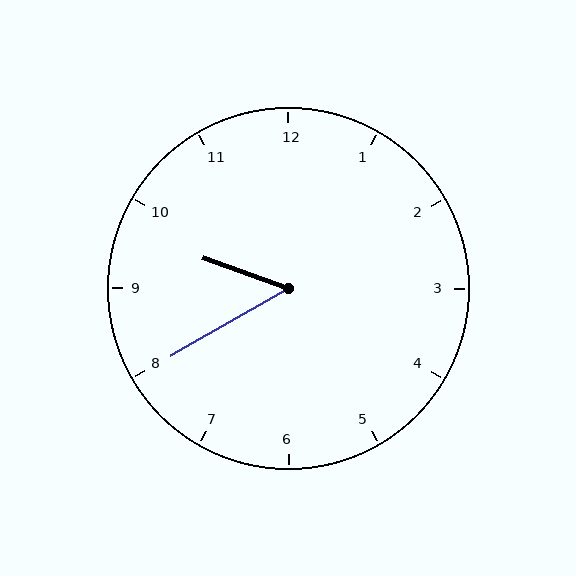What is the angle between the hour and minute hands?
Approximately 50 degrees.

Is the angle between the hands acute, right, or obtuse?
It is acute.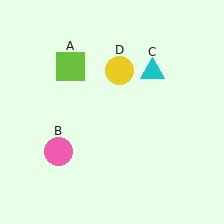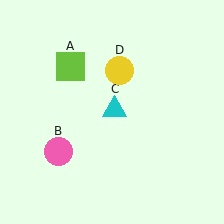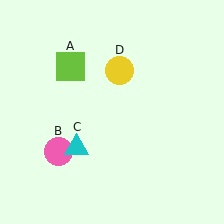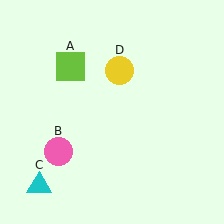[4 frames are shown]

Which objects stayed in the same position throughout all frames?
Lime square (object A) and pink circle (object B) and yellow circle (object D) remained stationary.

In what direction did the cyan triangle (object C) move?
The cyan triangle (object C) moved down and to the left.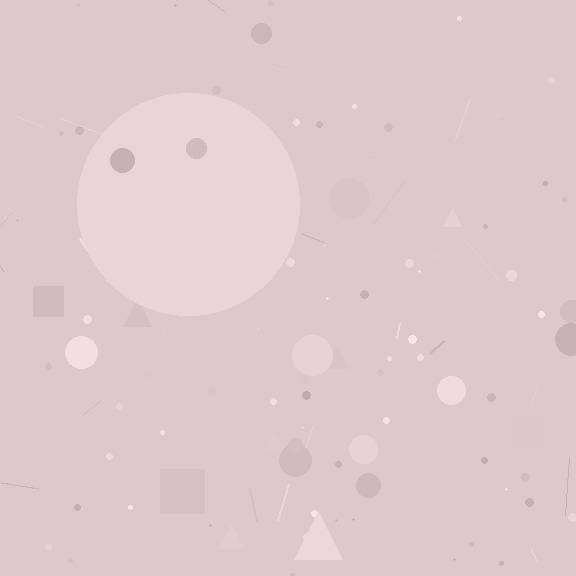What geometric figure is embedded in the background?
A circle is embedded in the background.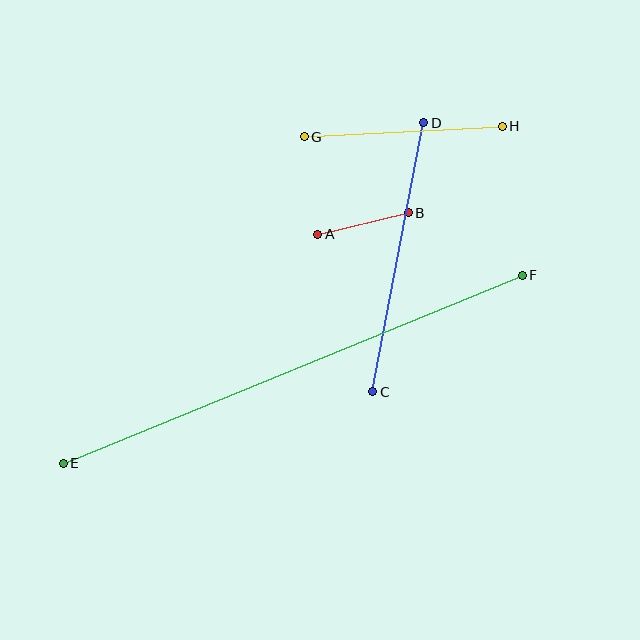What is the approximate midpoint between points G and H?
The midpoint is at approximately (403, 131) pixels.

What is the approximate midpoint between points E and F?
The midpoint is at approximately (293, 369) pixels.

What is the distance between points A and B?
The distance is approximately 93 pixels.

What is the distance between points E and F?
The distance is approximately 496 pixels.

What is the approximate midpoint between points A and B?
The midpoint is at approximately (363, 224) pixels.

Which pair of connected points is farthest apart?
Points E and F are farthest apart.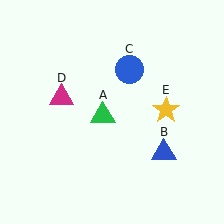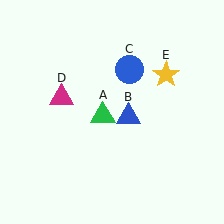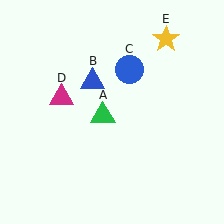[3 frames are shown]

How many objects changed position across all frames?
2 objects changed position: blue triangle (object B), yellow star (object E).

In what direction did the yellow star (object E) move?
The yellow star (object E) moved up.